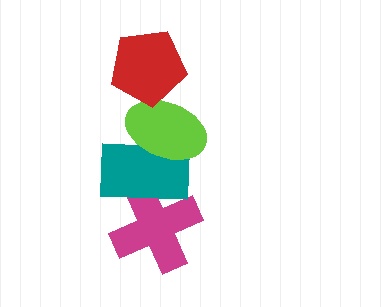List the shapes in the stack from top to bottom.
From top to bottom: the red pentagon, the lime ellipse, the teal rectangle, the magenta cross.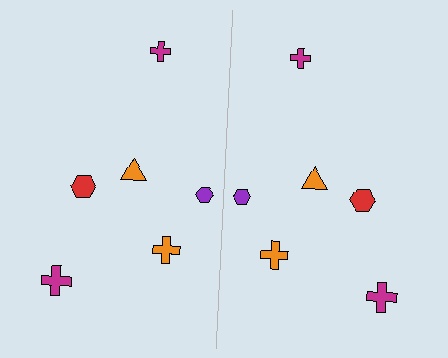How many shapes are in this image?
There are 12 shapes in this image.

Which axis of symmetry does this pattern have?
The pattern has a vertical axis of symmetry running through the center of the image.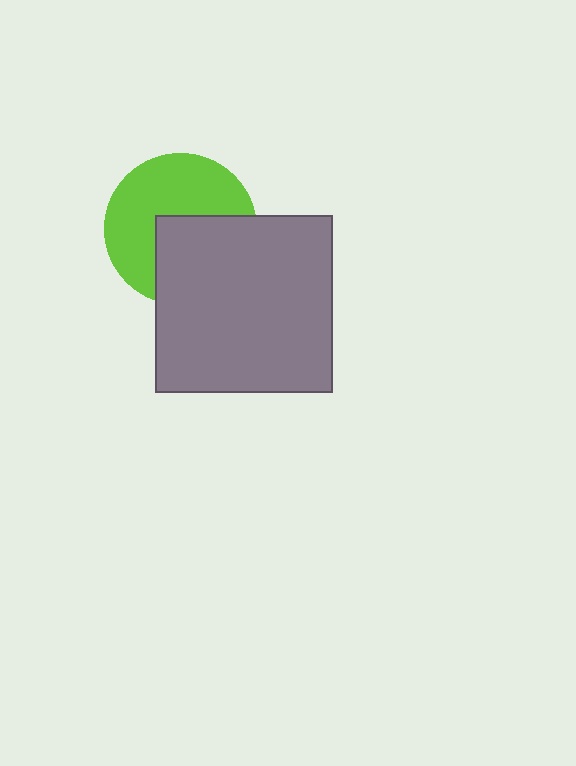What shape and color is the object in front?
The object in front is a gray square.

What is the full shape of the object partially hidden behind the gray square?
The partially hidden object is a lime circle.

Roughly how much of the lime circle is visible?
About half of it is visible (roughly 57%).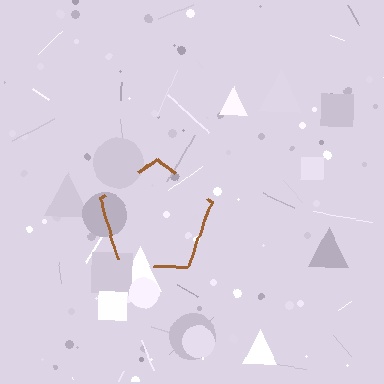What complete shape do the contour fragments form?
The contour fragments form a pentagon.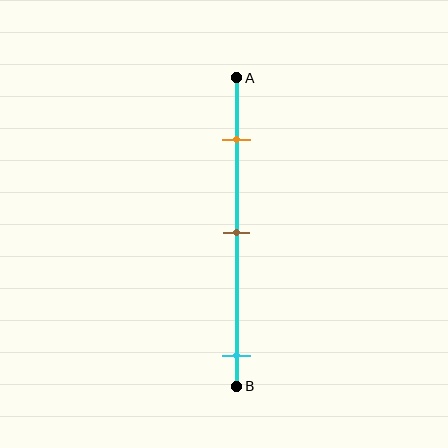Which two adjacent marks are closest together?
The orange and brown marks are the closest adjacent pair.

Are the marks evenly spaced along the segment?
No, the marks are not evenly spaced.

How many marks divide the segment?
There are 3 marks dividing the segment.